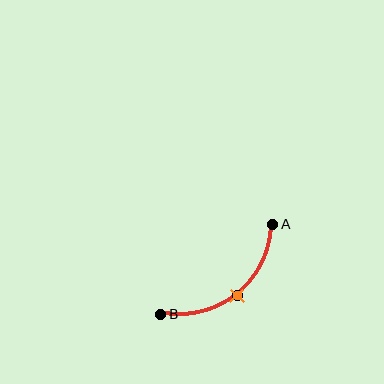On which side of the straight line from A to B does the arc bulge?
The arc bulges below and to the right of the straight line connecting A and B.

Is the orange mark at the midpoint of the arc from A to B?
Yes. The orange mark lies on the arc at equal arc-length from both A and B — it is the arc midpoint.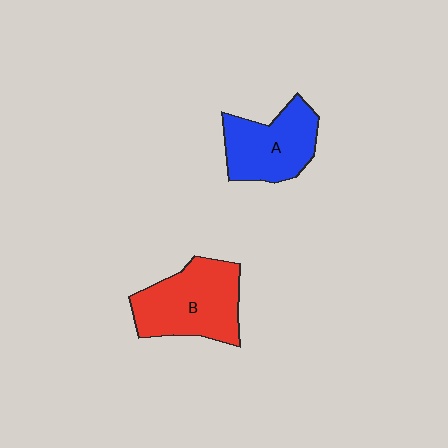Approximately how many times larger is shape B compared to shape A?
Approximately 1.2 times.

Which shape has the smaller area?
Shape A (blue).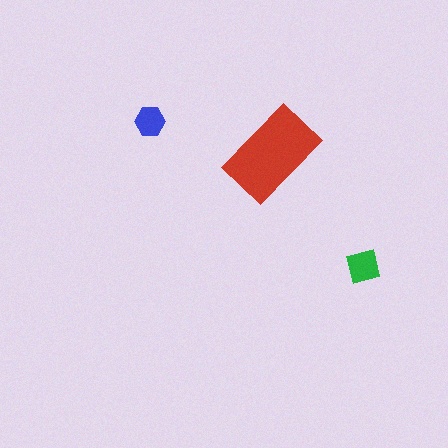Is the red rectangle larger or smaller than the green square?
Larger.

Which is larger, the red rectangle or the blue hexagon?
The red rectangle.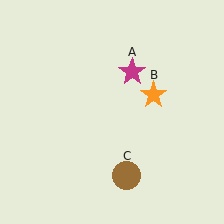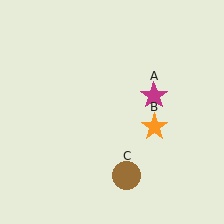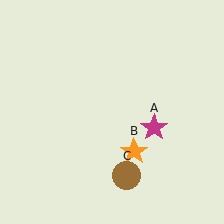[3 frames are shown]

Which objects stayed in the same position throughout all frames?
Brown circle (object C) remained stationary.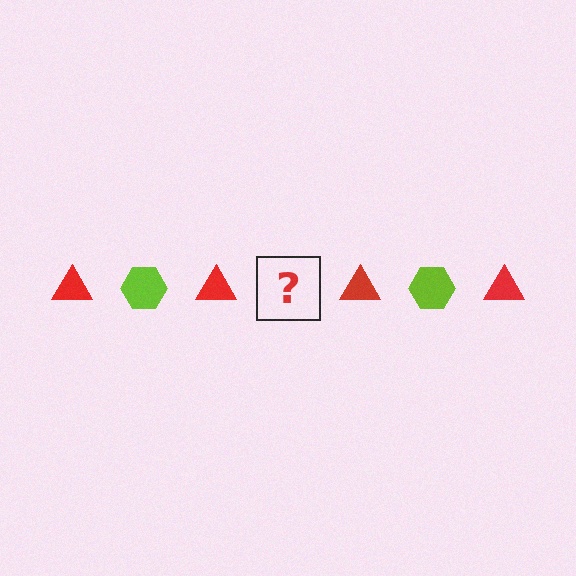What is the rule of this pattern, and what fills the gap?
The rule is that the pattern alternates between red triangle and lime hexagon. The gap should be filled with a lime hexagon.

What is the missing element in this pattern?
The missing element is a lime hexagon.